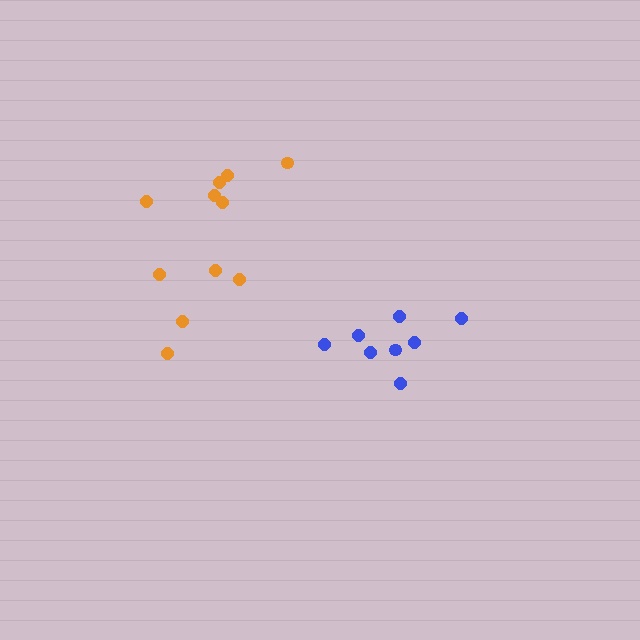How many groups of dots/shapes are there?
There are 2 groups.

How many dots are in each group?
Group 1: 8 dots, Group 2: 11 dots (19 total).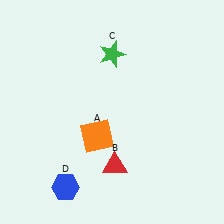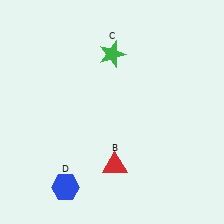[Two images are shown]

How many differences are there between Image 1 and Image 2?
There is 1 difference between the two images.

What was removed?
The orange square (A) was removed in Image 2.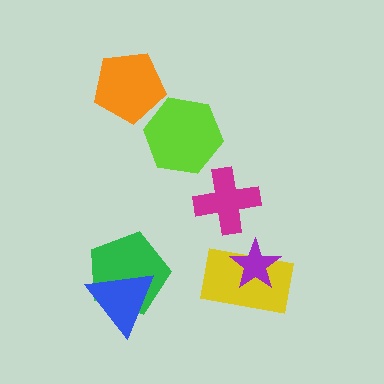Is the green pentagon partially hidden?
Yes, it is partially covered by another shape.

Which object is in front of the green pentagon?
The blue triangle is in front of the green pentagon.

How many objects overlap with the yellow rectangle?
1 object overlaps with the yellow rectangle.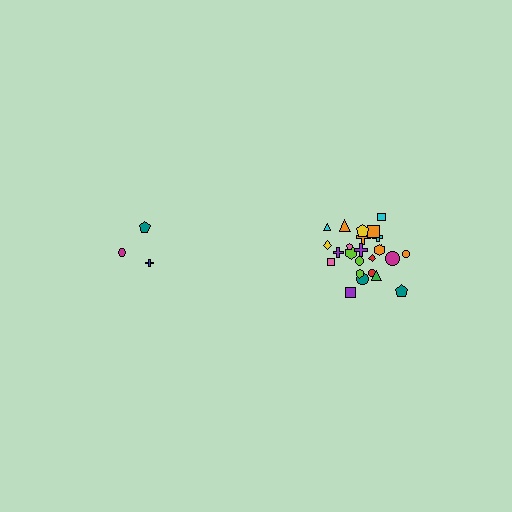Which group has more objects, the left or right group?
The right group.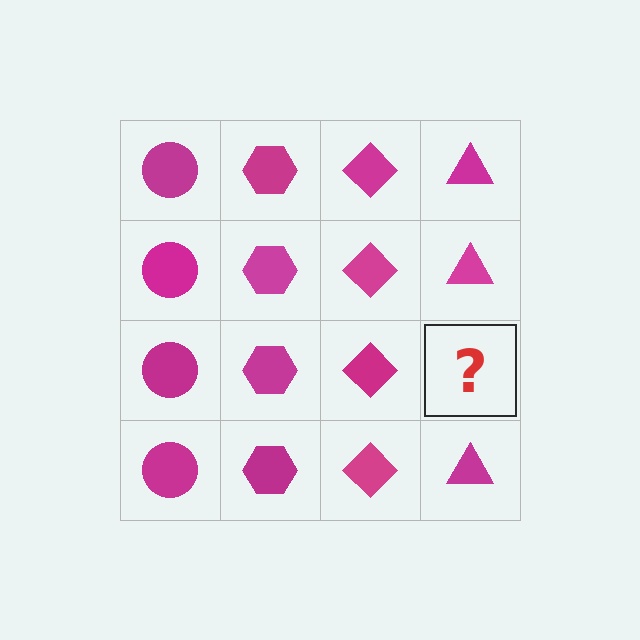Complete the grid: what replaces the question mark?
The question mark should be replaced with a magenta triangle.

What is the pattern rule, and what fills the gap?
The rule is that each column has a consistent shape. The gap should be filled with a magenta triangle.